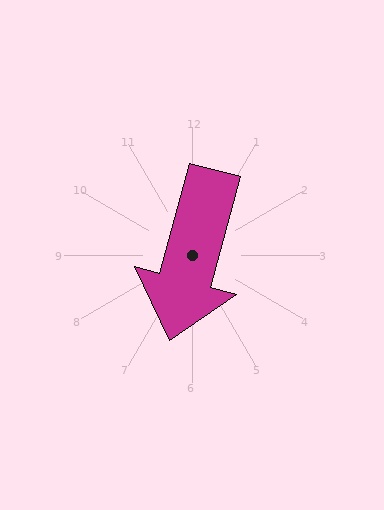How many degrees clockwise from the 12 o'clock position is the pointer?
Approximately 195 degrees.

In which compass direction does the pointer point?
South.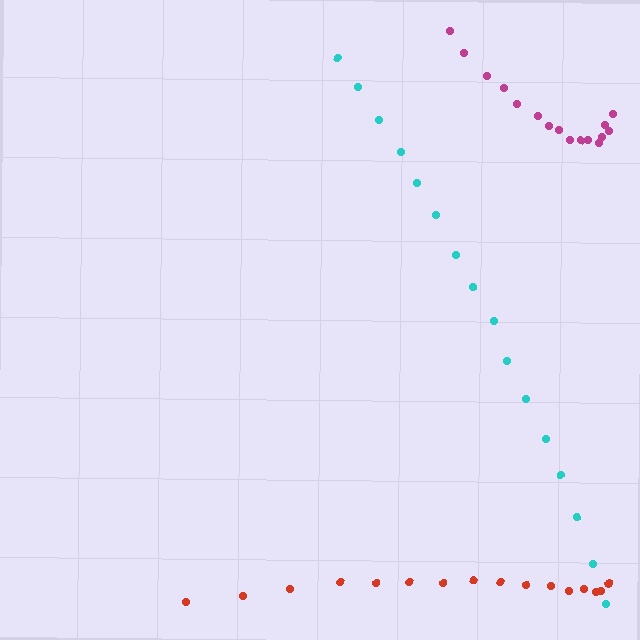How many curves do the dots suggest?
There are 3 distinct paths.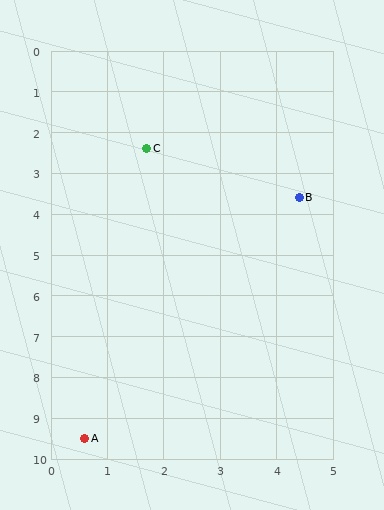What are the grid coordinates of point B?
Point B is at approximately (4.4, 3.6).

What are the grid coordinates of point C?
Point C is at approximately (1.7, 2.4).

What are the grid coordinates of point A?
Point A is at approximately (0.6, 9.5).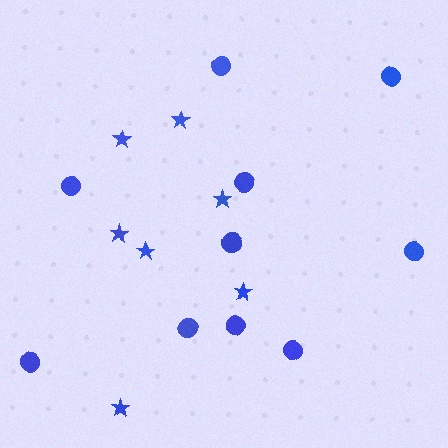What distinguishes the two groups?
There are 2 groups: one group of stars (7) and one group of circles (10).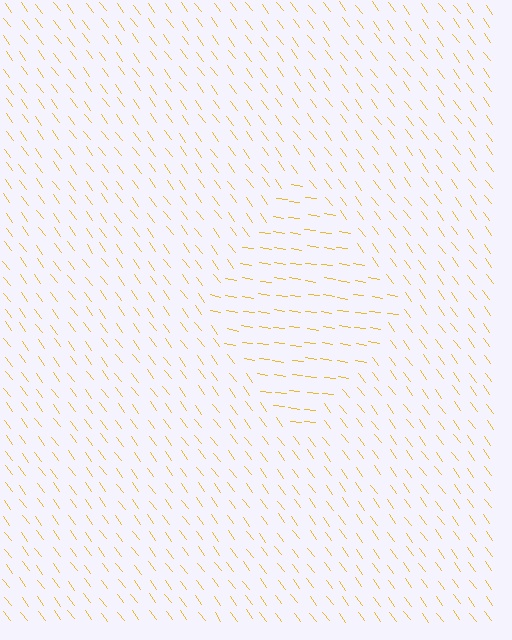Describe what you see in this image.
The image is filled with small yellow line segments. A diamond region in the image has lines oriented differently from the surrounding lines, creating a visible texture boundary.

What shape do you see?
I see a diamond.